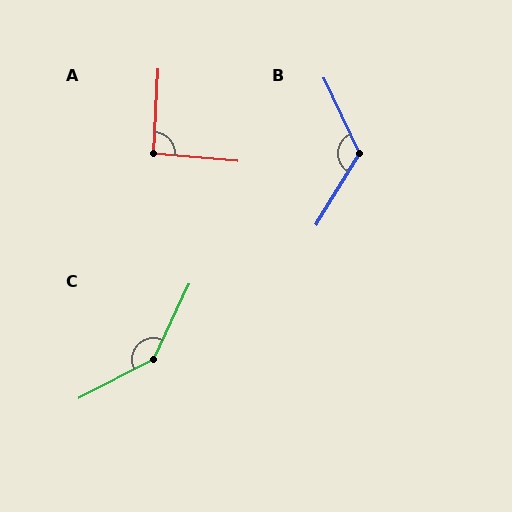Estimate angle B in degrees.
Approximately 124 degrees.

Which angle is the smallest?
A, at approximately 93 degrees.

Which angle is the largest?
C, at approximately 142 degrees.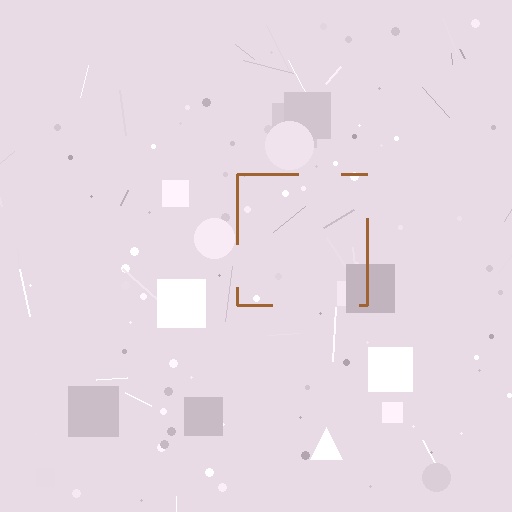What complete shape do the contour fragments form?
The contour fragments form a square.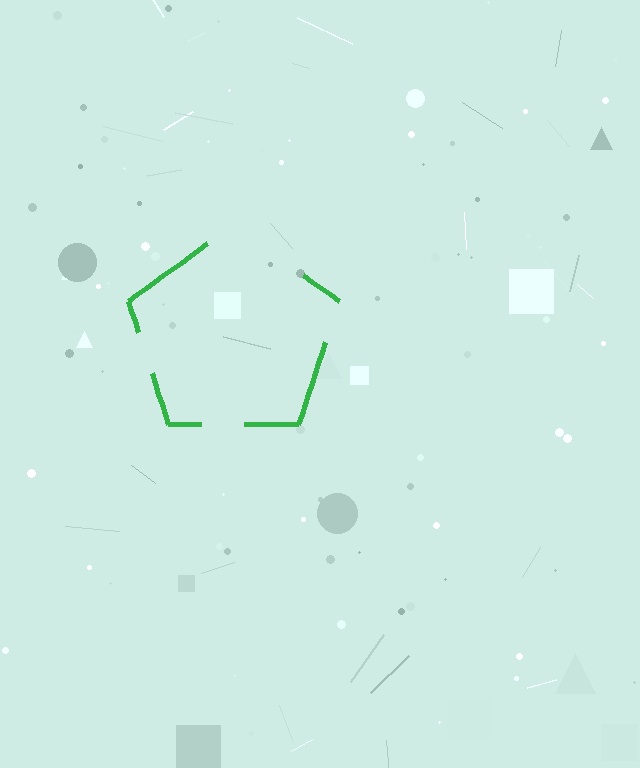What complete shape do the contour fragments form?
The contour fragments form a pentagon.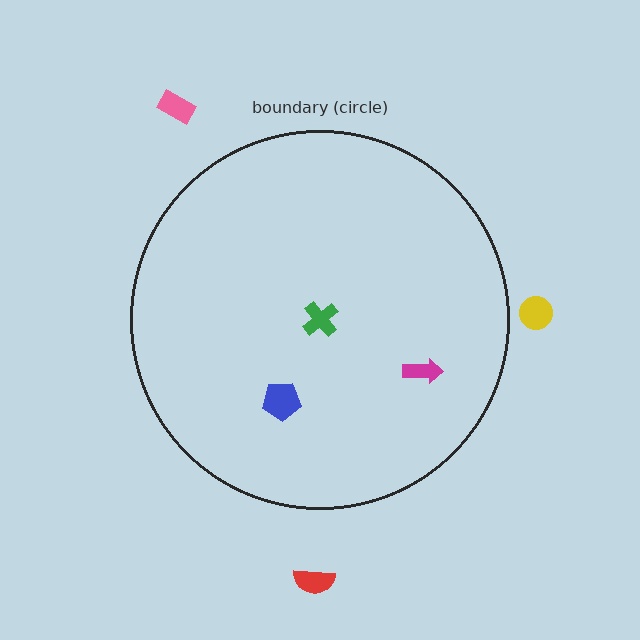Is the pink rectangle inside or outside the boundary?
Outside.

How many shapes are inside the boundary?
3 inside, 3 outside.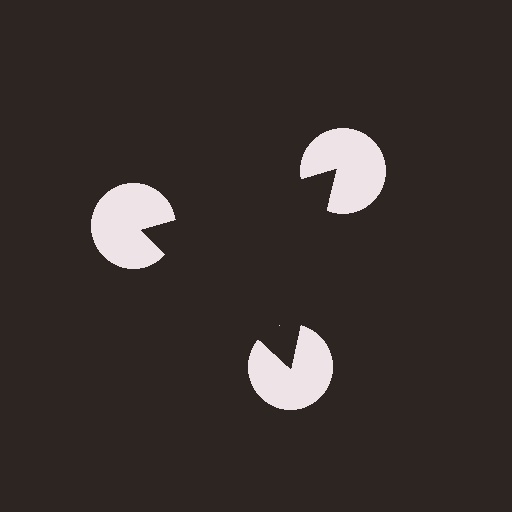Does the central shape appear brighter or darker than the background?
It typically appears slightly darker than the background, even though no actual brightness change is drawn.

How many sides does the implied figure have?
3 sides.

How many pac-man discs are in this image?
There are 3 — one at each vertex of the illusory triangle.